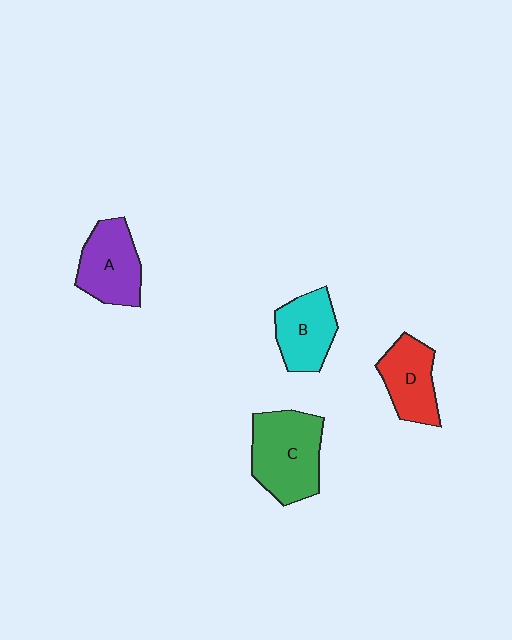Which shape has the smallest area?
Shape D (red).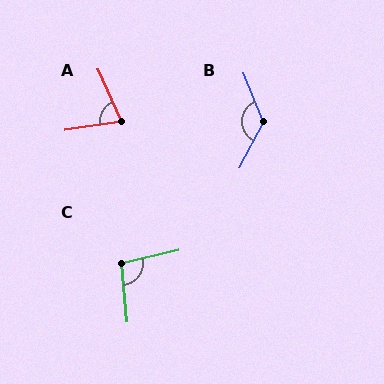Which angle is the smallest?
A, at approximately 75 degrees.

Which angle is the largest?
B, at approximately 131 degrees.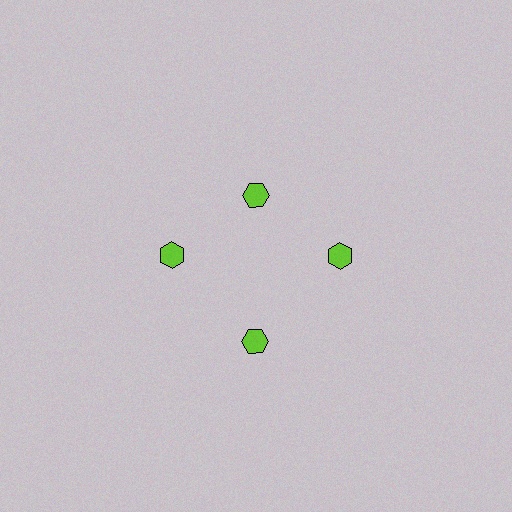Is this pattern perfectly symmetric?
No. The 4 lime hexagons are arranged in a ring, but one element near the 12 o'clock position is pulled inward toward the center, breaking the 4-fold rotational symmetry.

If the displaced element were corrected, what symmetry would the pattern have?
It would have 4-fold rotational symmetry — the pattern would map onto itself every 90 degrees.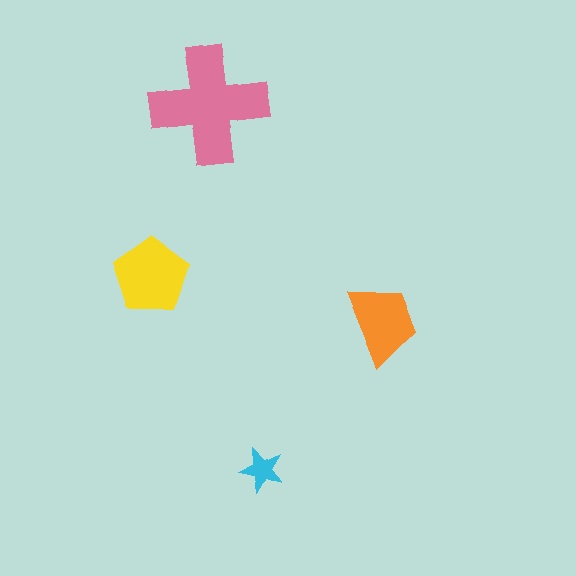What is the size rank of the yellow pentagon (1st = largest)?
2nd.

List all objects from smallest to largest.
The cyan star, the orange trapezoid, the yellow pentagon, the pink cross.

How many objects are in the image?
There are 4 objects in the image.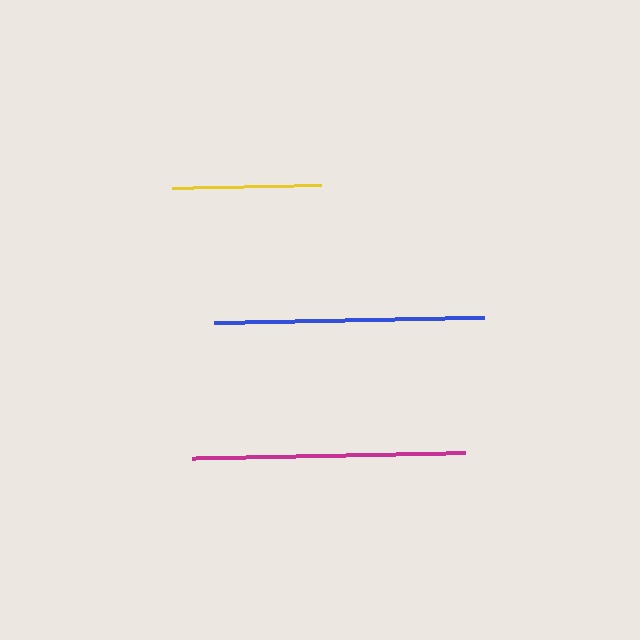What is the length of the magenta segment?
The magenta segment is approximately 274 pixels long.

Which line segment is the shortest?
The yellow line is the shortest at approximately 149 pixels.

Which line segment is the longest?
The magenta line is the longest at approximately 274 pixels.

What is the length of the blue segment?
The blue segment is approximately 271 pixels long.